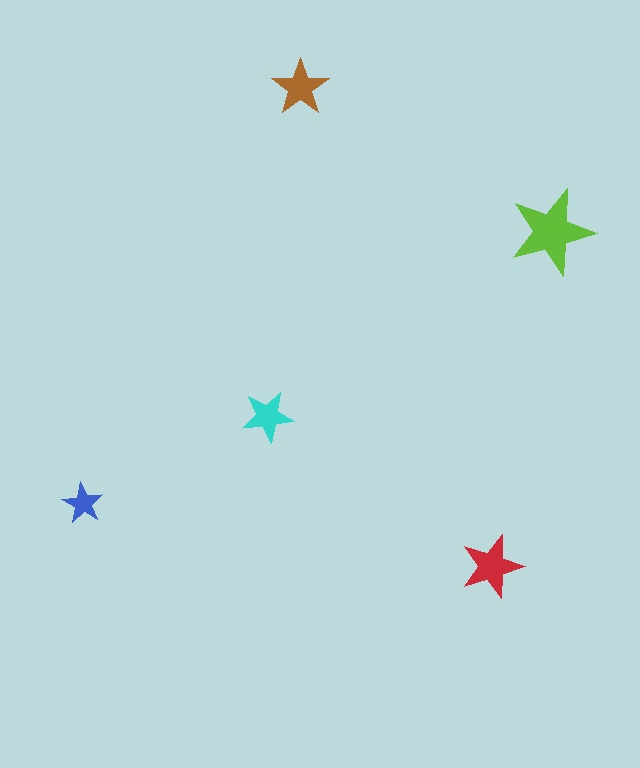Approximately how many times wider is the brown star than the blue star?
About 1.5 times wider.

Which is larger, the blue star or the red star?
The red one.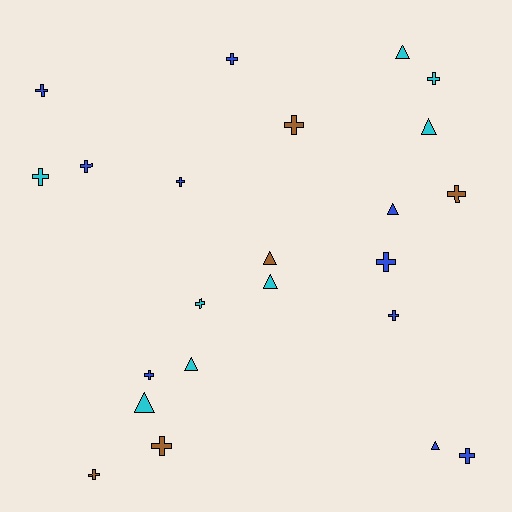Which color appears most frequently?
Blue, with 10 objects.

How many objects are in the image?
There are 23 objects.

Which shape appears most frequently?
Cross, with 15 objects.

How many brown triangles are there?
There is 1 brown triangle.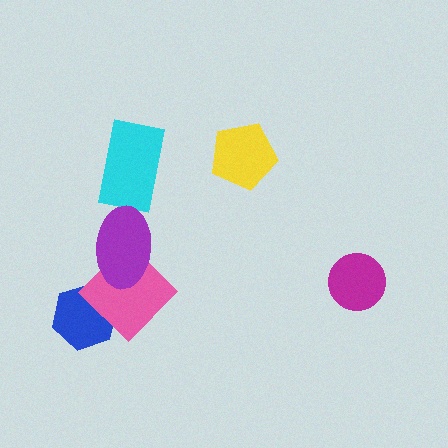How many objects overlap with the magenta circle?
0 objects overlap with the magenta circle.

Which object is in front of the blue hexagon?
The pink diamond is in front of the blue hexagon.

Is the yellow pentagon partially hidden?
No, no other shape covers it.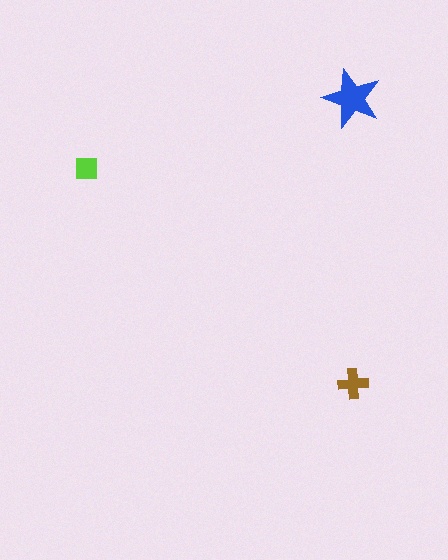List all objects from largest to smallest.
The blue star, the brown cross, the lime square.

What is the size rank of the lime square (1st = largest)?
3rd.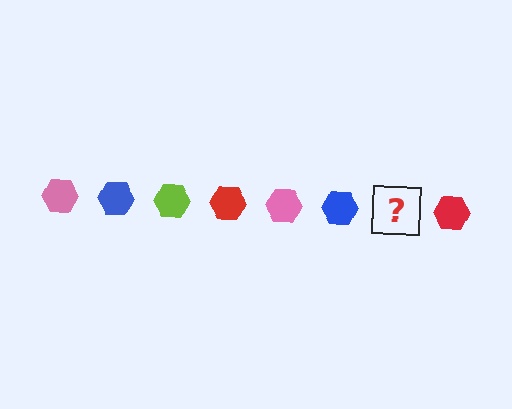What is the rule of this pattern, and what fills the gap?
The rule is that the pattern cycles through pink, blue, lime, red hexagons. The gap should be filled with a lime hexagon.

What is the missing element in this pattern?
The missing element is a lime hexagon.